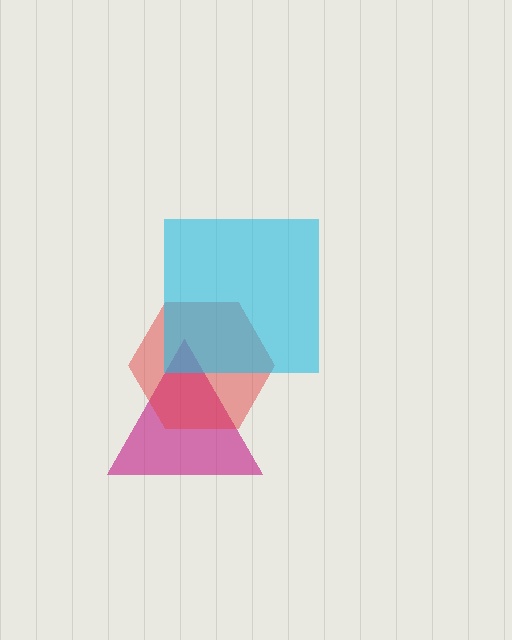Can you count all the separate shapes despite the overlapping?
Yes, there are 3 separate shapes.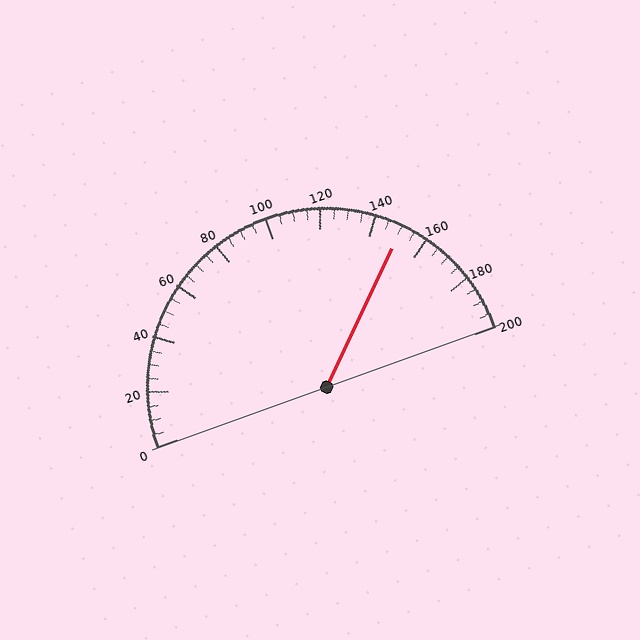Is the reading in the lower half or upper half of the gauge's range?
The reading is in the upper half of the range (0 to 200).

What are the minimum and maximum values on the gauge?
The gauge ranges from 0 to 200.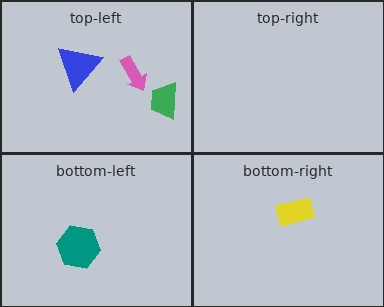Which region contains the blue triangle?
The top-left region.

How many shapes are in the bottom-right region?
1.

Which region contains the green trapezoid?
The top-left region.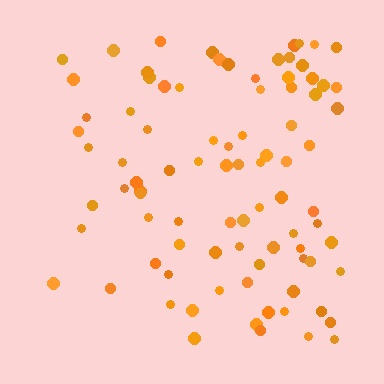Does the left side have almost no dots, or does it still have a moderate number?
Still a moderate number, just noticeably fewer than the right.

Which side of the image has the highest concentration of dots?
The right.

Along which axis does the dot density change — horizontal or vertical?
Horizontal.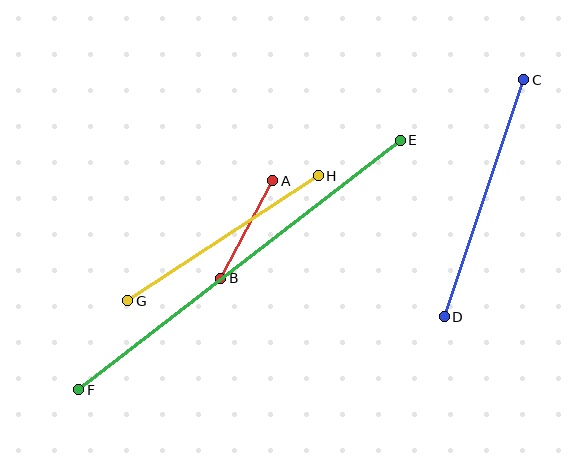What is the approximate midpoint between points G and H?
The midpoint is at approximately (223, 238) pixels.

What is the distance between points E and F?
The distance is approximately 407 pixels.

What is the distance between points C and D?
The distance is approximately 250 pixels.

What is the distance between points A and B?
The distance is approximately 110 pixels.